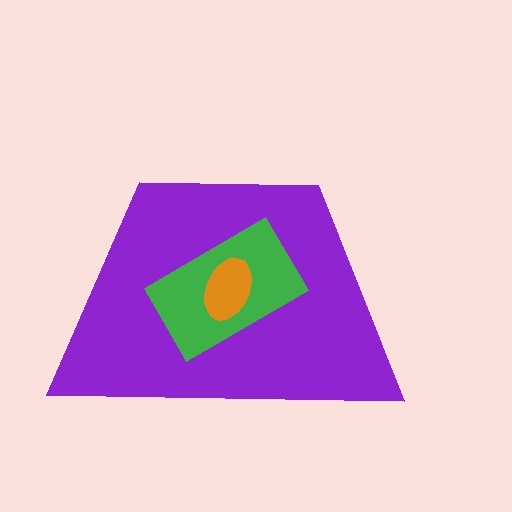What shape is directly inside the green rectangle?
The orange ellipse.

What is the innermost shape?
The orange ellipse.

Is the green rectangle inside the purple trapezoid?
Yes.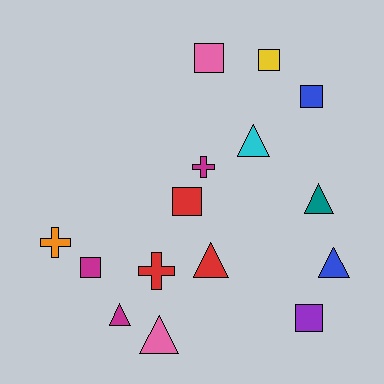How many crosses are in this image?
There are 3 crosses.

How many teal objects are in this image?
There is 1 teal object.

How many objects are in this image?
There are 15 objects.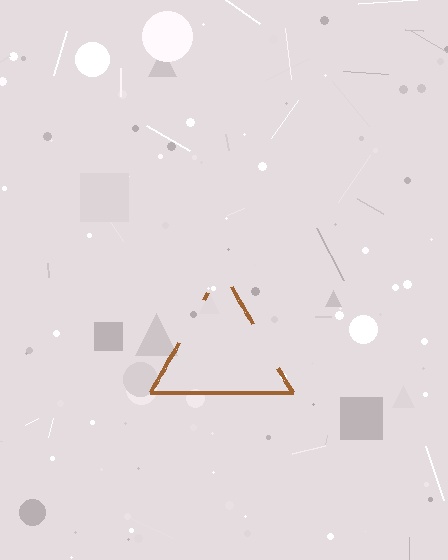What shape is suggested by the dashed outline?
The dashed outline suggests a triangle.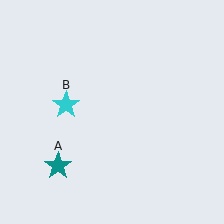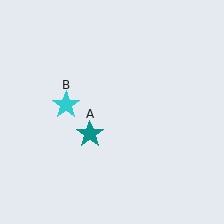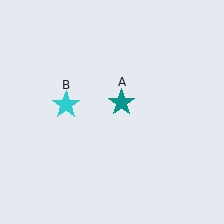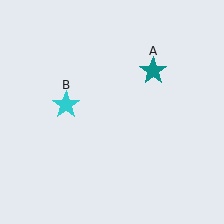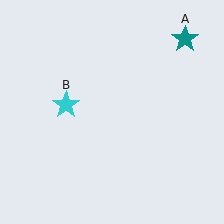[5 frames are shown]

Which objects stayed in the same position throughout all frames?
Cyan star (object B) remained stationary.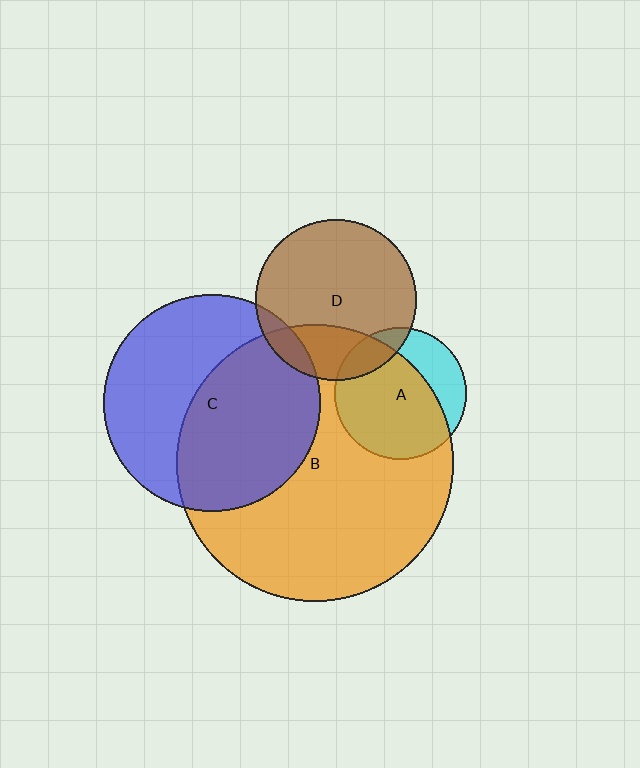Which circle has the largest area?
Circle B (orange).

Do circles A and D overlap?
Yes.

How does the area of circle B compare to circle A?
Approximately 4.4 times.